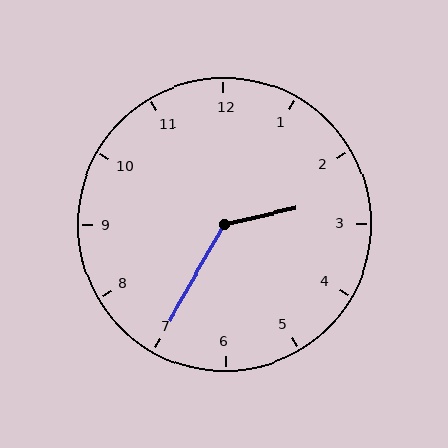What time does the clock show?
2:35.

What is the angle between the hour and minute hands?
Approximately 132 degrees.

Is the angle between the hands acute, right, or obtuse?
It is obtuse.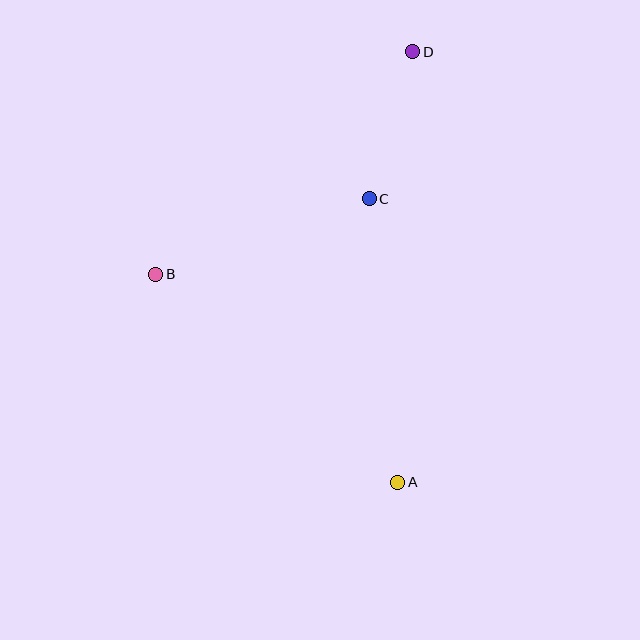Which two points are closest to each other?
Points C and D are closest to each other.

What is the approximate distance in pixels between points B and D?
The distance between B and D is approximately 340 pixels.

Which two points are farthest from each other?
Points A and D are farthest from each other.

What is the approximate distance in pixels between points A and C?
The distance between A and C is approximately 285 pixels.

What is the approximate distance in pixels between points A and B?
The distance between A and B is approximately 319 pixels.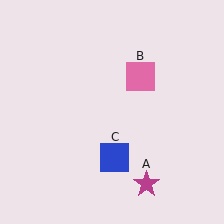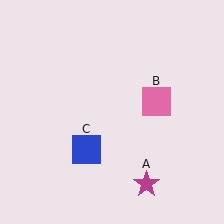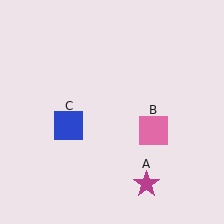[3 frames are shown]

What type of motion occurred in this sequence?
The pink square (object B), blue square (object C) rotated clockwise around the center of the scene.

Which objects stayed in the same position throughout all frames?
Magenta star (object A) remained stationary.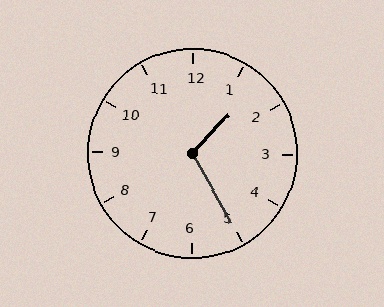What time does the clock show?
1:25.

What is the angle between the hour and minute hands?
Approximately 108 degrees.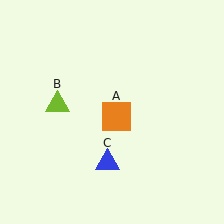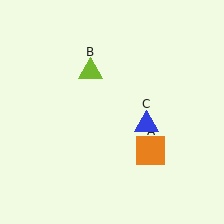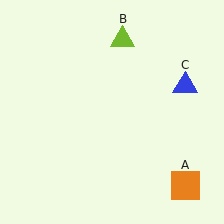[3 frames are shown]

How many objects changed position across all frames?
3 objects changed position: orange square (object A), lime triangle (object B), blue triangle (object C).